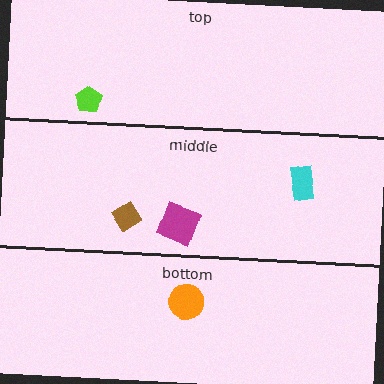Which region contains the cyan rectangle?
The middle region.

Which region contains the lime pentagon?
The top region.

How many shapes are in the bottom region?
1.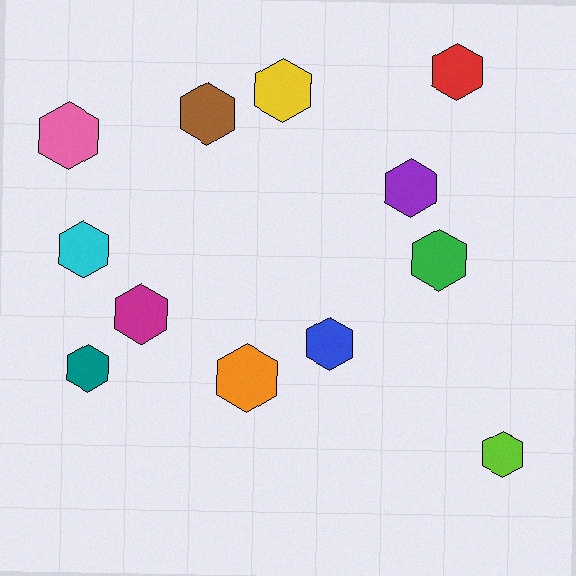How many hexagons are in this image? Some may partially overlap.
There are 12 hexagons.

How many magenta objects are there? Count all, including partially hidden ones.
There is 1 magenta object.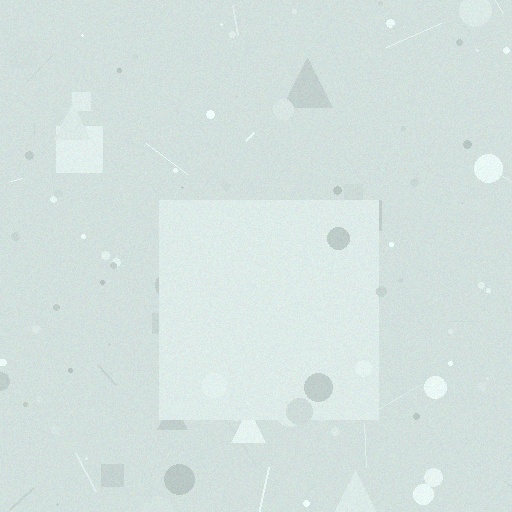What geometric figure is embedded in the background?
A square is embedded in the background.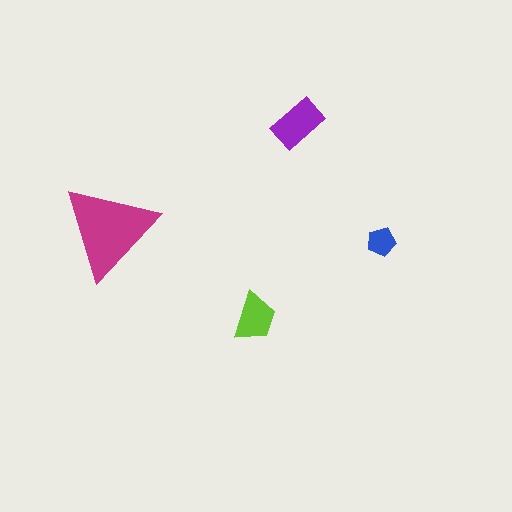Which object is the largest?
The magenta triangle.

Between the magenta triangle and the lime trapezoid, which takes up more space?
The magenta triangle.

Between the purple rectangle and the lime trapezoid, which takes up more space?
The purple rectangle.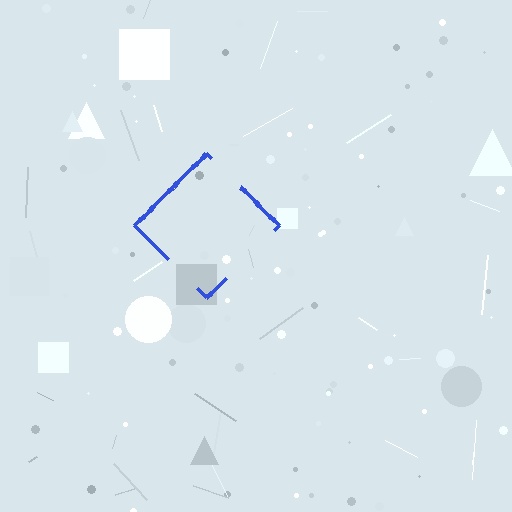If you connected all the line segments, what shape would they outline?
They would outline a diamond.